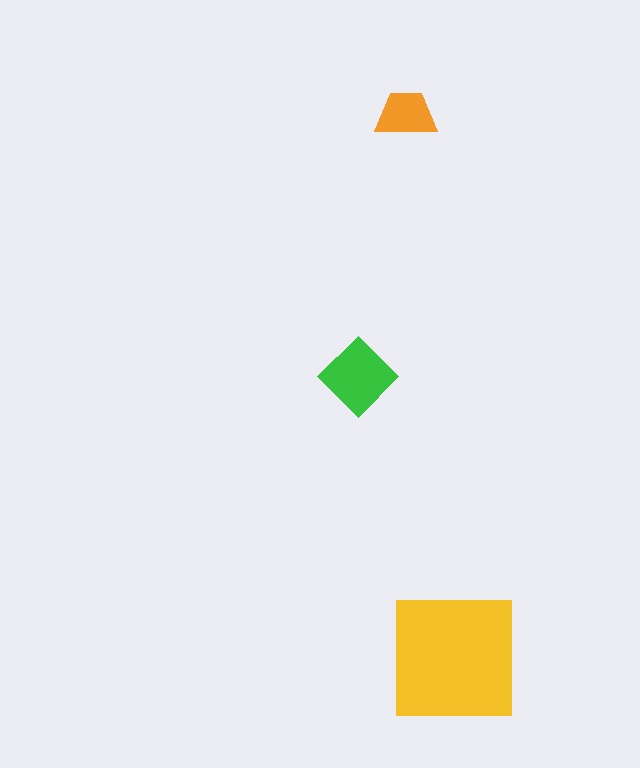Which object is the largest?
The yellow square.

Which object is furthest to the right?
The yellow square is rightmost.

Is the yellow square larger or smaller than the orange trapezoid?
Larger.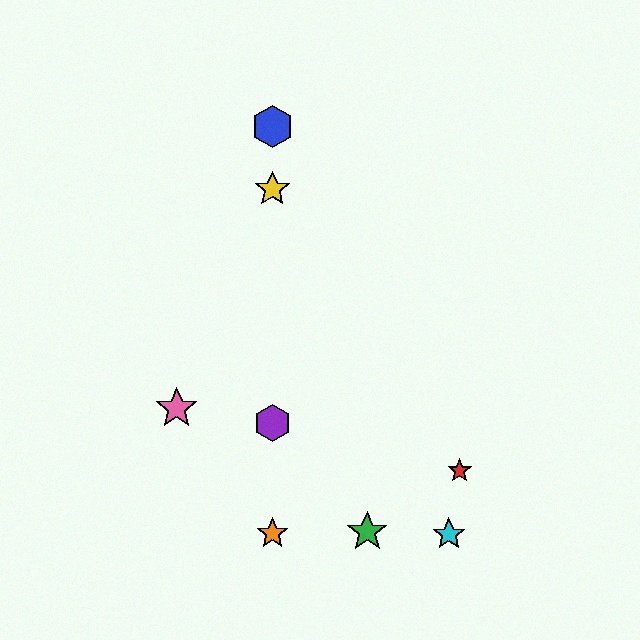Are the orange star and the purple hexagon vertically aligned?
Yes, both are at x≈272.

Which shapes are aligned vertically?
The blue hexagon, the yellow star, the purple hexagon, the orange star are aligned vertically.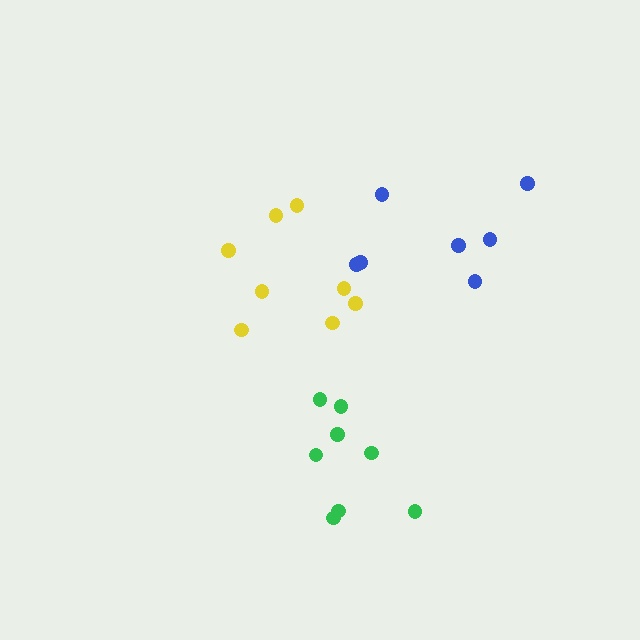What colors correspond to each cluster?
The clusters are colored: yellow, blue, green.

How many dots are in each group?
Group 1: 8 dots, Group 2: 7 dots, Group 3: 8 dots (23 total).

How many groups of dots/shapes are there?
There are 3 groups.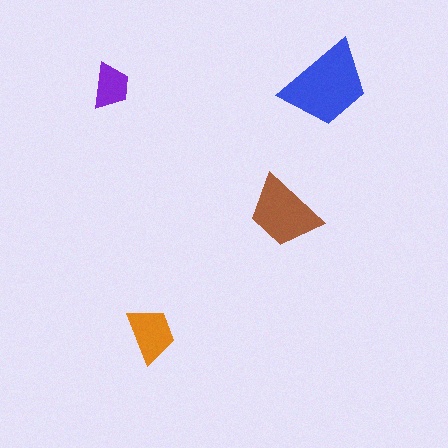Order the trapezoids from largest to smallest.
the blue one, the brown one, the orange one, the purple one.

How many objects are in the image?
There are 4 objects in the image.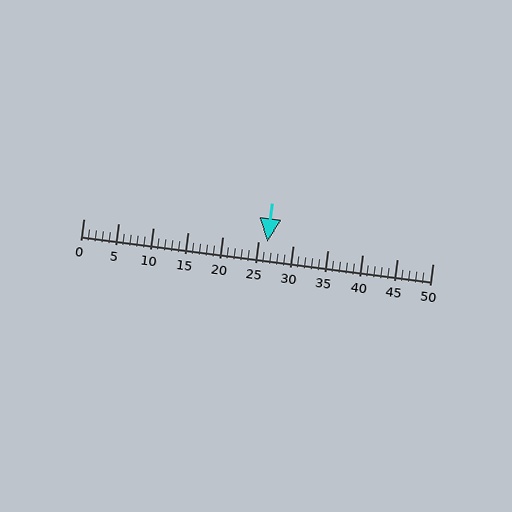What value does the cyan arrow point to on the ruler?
The cyan arrow points to approximately 26.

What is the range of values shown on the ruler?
The ruler shows values from 0 to 50.